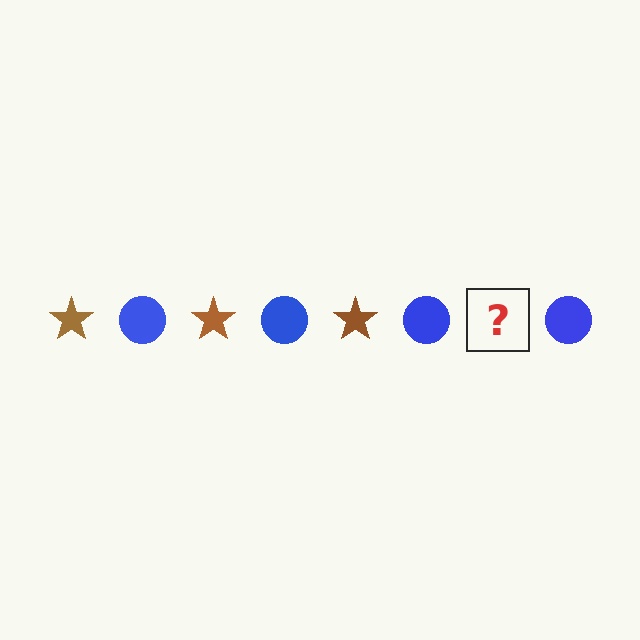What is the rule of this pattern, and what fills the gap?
The rule is that the pattern alternates between brown star and blue circle. The gap should be filled with a brown star.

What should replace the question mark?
The question mark should be replaced with a brown star.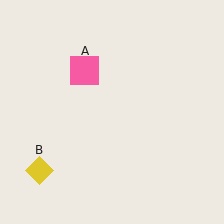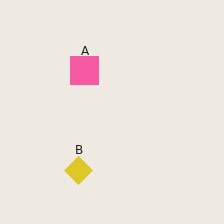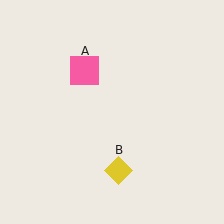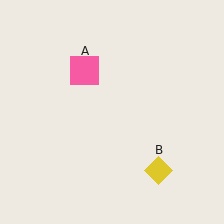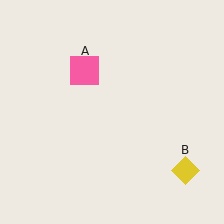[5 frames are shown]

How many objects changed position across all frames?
1 object changed position: yellow diamond (object B).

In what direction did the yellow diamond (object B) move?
The yellow diamond (object B) moved right.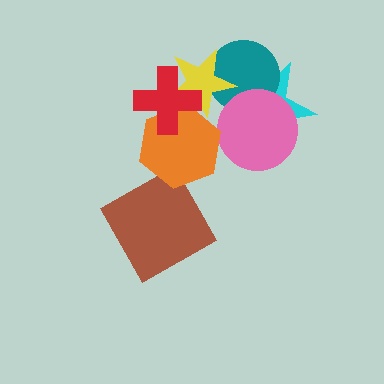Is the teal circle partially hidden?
Yes, it is partially covered by another shape.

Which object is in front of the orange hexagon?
The red cross is in front of the orange hexagon.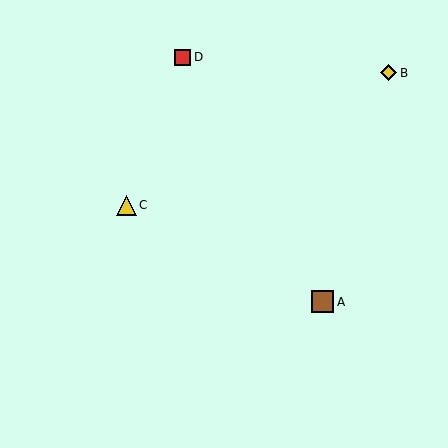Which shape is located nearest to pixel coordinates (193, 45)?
The red square (labeled D) at (183, 57) is nearest to that location.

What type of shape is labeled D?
Shape D is a red square.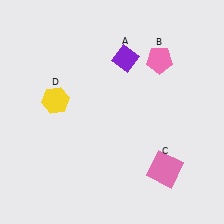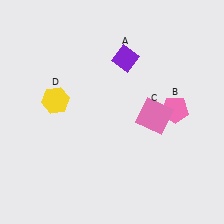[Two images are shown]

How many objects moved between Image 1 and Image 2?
2 objects moved between the two images.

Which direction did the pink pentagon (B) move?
The pink pentagon (B) moved down.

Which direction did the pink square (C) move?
The pink square (C) moved up.